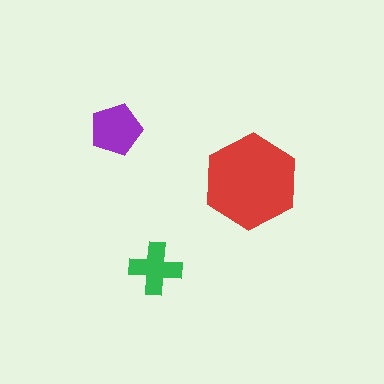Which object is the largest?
The red hexagon.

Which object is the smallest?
The green cross.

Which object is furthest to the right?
The red hexagon is rightmost.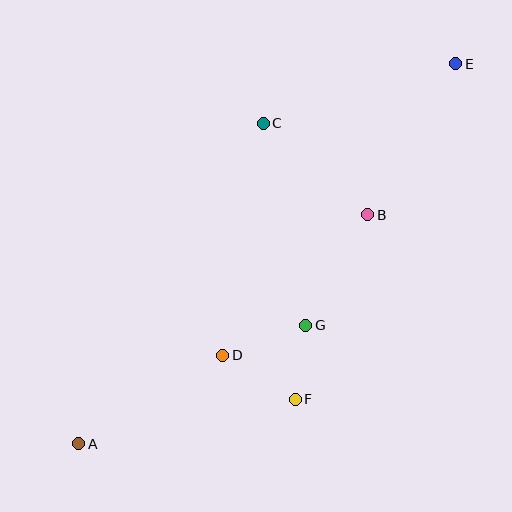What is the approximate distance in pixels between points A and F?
The distance between A and F is approximately 221 pixels.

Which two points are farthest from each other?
Points A and E are farthest from each other.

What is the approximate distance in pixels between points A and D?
The distance between A and D is approximately 169 pixels.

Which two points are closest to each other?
Points F and G are closest to each other.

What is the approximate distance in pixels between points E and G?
The distance between E and G is approximately 302 pixels.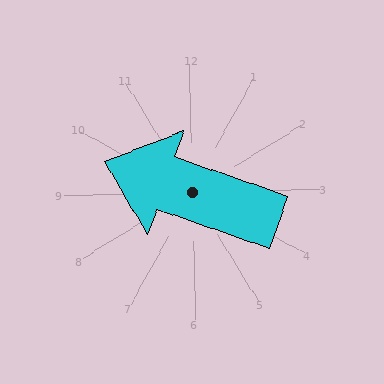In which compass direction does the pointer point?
West.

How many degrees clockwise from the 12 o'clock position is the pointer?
Approximately 291 degrees.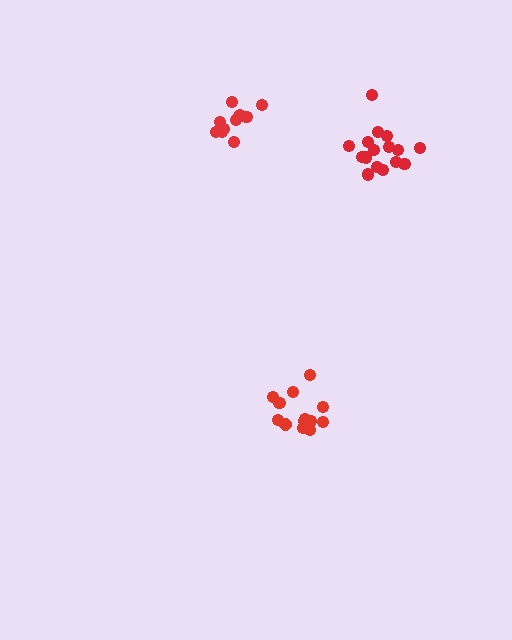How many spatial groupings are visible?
There are 3 spatial groupings.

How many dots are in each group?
Group 1: 17 dots, Group 2: 11 dots, Group 3: 14 dots (42 total).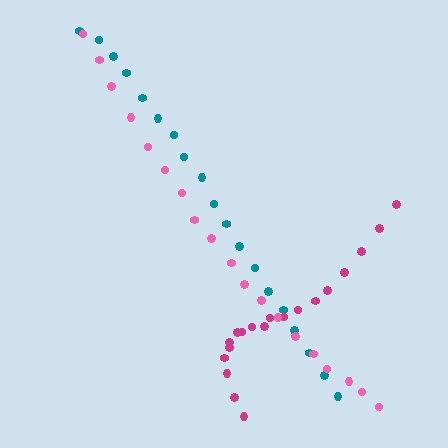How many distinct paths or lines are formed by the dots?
There are 3 distinct paths.